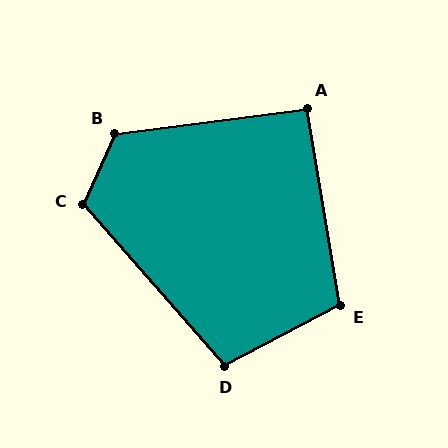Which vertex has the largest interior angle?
B, at approximately 121 degrees.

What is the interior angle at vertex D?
Approximately 103 degrees (obtuse).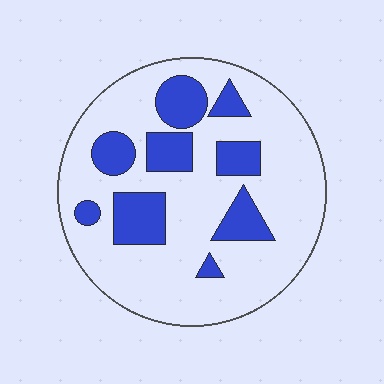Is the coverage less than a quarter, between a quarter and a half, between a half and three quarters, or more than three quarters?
Less than a quarter.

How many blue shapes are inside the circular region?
9.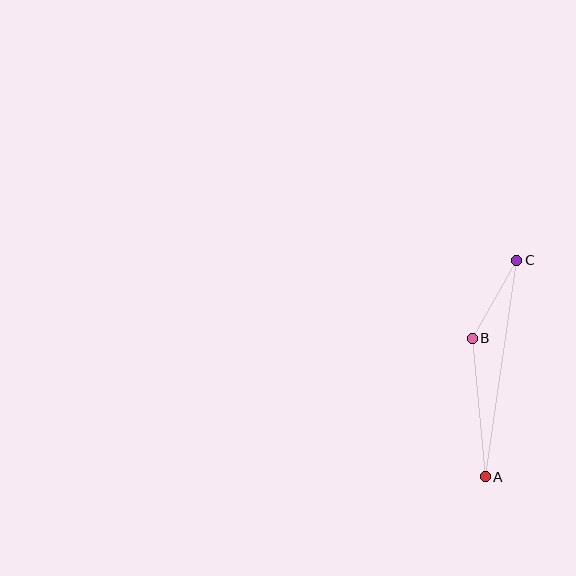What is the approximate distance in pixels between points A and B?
The distance between A and B is approximately 139 pixels.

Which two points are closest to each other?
Points B and C are closest to each other.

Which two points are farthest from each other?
Points A and C are farthest from each other.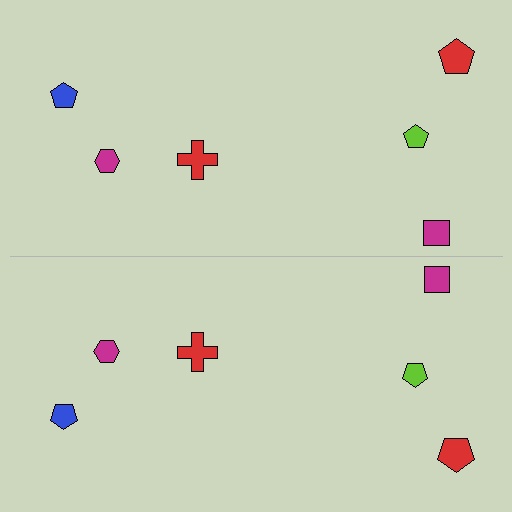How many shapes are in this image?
There are 12 shapes in this image.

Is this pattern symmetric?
Yes, this pattern has bilateral (reflection) symmetry.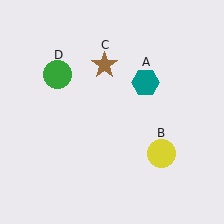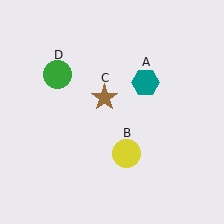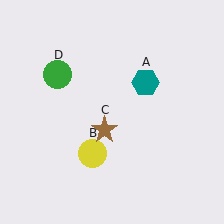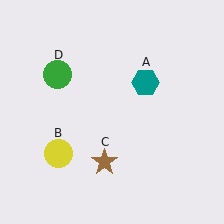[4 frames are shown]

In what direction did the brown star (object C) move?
The brown star (object C) moved down.